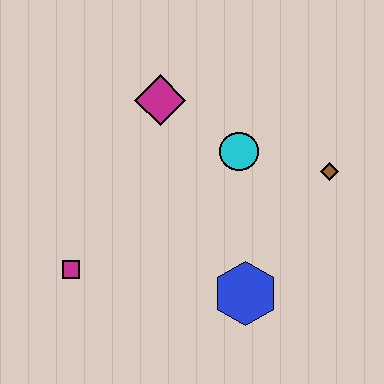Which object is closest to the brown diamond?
The cyan circle is closest to the brown diamond.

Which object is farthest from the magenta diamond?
The blue hexagon is farthest from the magenta diamond.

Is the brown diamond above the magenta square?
Yes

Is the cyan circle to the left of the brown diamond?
Yes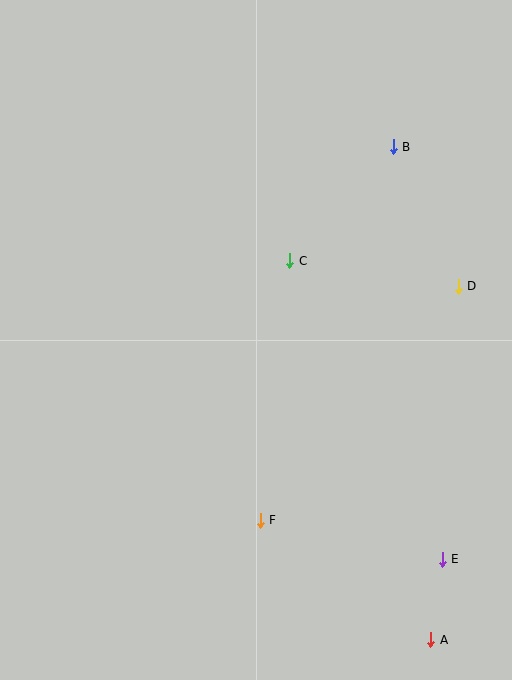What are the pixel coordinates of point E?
Point E is at (442, 559).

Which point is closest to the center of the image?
Point C at (290, 261) is closest to the center.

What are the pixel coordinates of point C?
Point C is at (290, 261).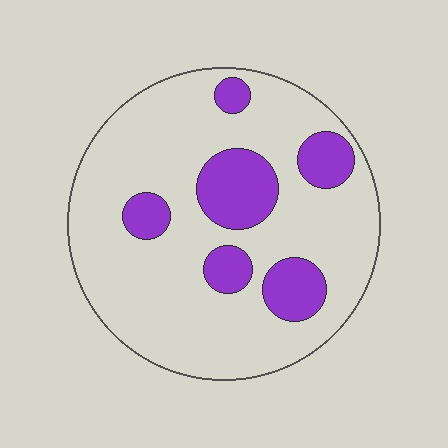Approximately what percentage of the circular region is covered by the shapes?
Approximately 20%.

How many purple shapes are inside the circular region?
6.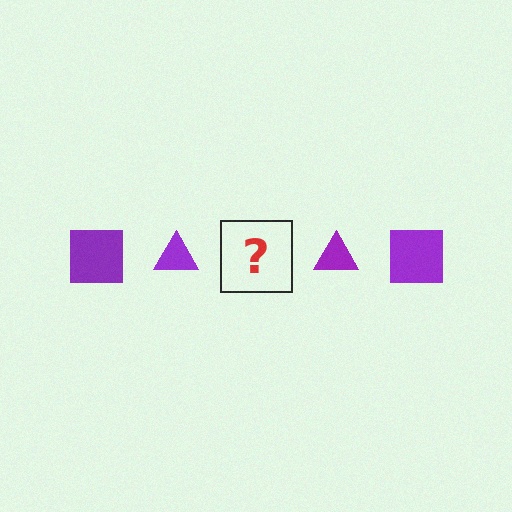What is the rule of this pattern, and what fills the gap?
The rule is that the pattern cycles through square, triangle shapes in purple. The gap should be filled with a purple square.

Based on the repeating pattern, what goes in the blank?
The blank should be a purple square.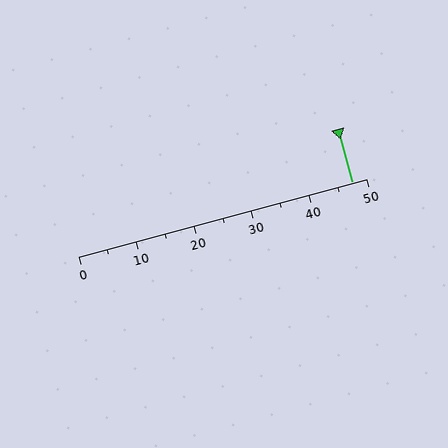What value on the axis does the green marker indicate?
The marker indicates approximately 47.5.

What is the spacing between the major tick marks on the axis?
The major ticks are spaced 10 apart.